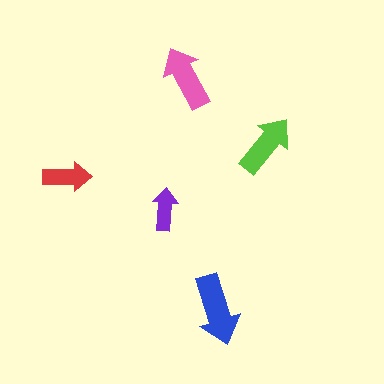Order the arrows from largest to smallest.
the blue one, the pink one, the lime one, the red one, the purple one.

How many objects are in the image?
There are 5 objects in the image.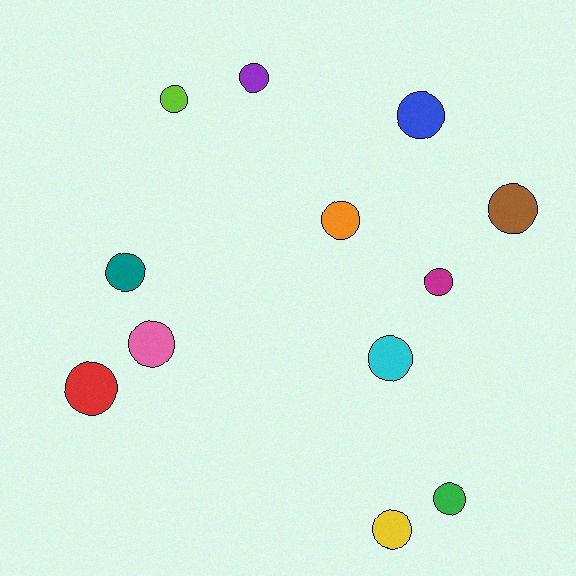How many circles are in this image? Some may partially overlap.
There are 12 circles.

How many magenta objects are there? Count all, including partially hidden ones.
There is 1 magenta object.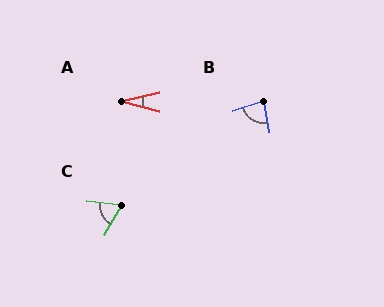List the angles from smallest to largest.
A (27°), C (66°), B (82°).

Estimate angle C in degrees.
Approximately 66 degrees.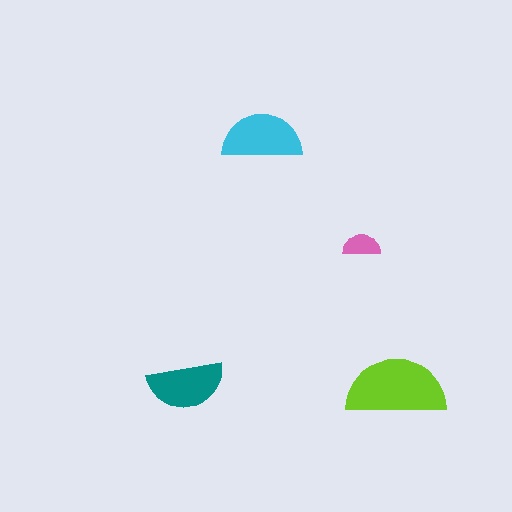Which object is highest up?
The cyan semicircle is topmost.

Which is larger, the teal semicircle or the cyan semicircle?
The cyan one.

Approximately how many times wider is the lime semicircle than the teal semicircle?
About 1.5 times wider.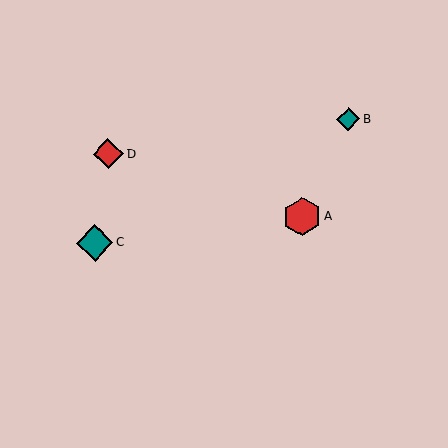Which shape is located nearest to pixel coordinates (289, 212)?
The red hexagon (labeled A) at (302, 217) is nearest to that location.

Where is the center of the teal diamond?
The center of the teal diamond is at (348, 119).